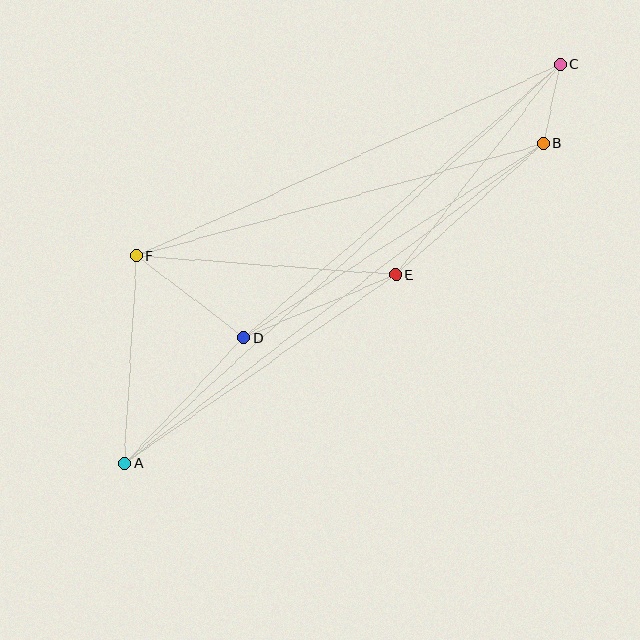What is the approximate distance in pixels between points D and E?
The distance between D and E is approximately 164 pixels.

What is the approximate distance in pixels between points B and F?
The distance between B and F is approximately 422 pixels.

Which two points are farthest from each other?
Points A and C are farthest from each other.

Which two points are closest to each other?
Points B and C are closest to each other.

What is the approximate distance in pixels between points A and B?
The distance between A and B is approximately 527 pixels.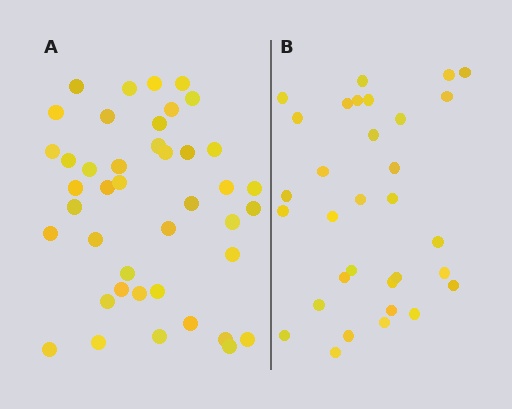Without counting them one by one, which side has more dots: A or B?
Region A (the left region) has more dots.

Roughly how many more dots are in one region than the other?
Region A has roughly 10 or so more dots than region B.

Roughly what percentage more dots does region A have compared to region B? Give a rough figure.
About 30% more.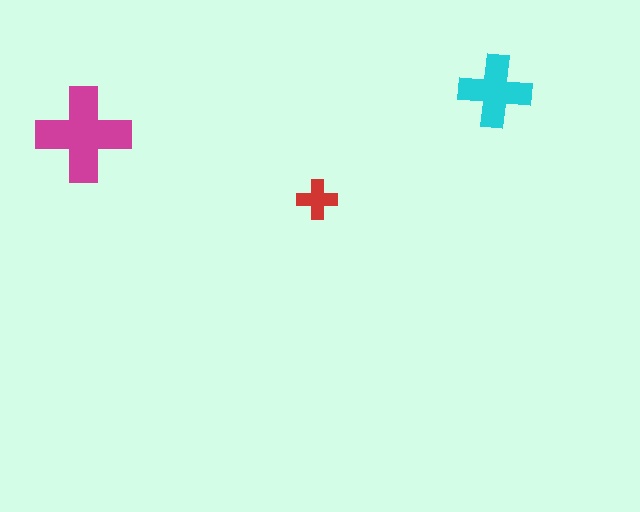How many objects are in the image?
There are 3 objects in the image.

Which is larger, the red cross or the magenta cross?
The magenta one.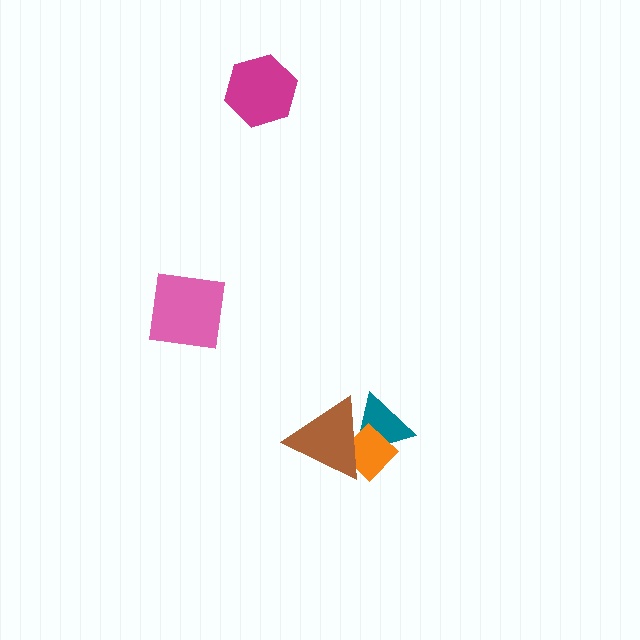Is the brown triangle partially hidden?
No, no other shape covers it.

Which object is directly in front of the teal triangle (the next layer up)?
The orange diamond is directly in front of the teal triangle.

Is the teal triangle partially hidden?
Yes, it is partially covered by another shape.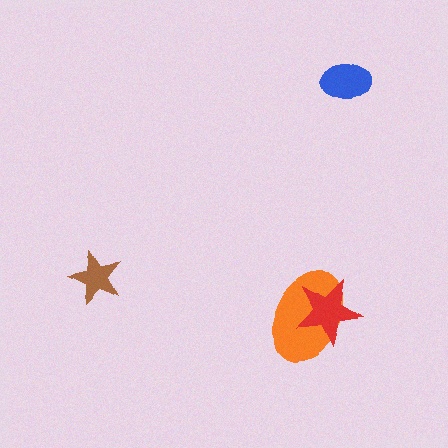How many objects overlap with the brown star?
0 objects overlap with the brown star.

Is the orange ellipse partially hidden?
Yes, it is partially covered by another shape.